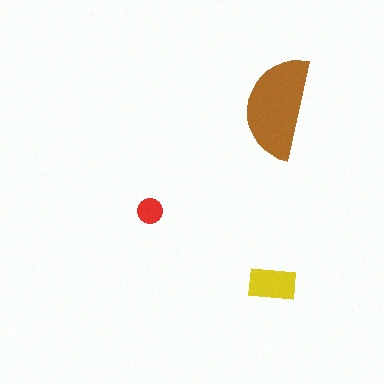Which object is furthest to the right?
The brown semicircle is rightmost.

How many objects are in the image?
There are 3 objects in the image.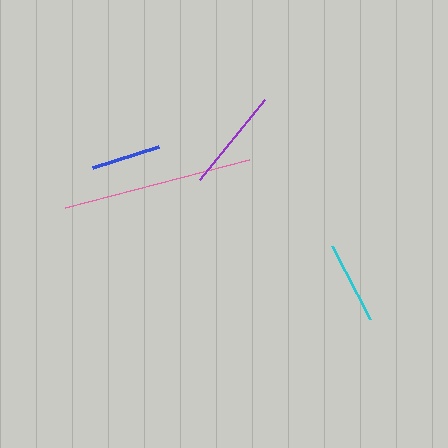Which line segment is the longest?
The pink line is the longest at approximately 190 pixels.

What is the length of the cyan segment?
The cyan segment is approximately 82 pixels long.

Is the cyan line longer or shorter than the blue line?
The cyan line is longer than the blue line.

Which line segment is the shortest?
The blue line is the shortest at approximately 68 pixels.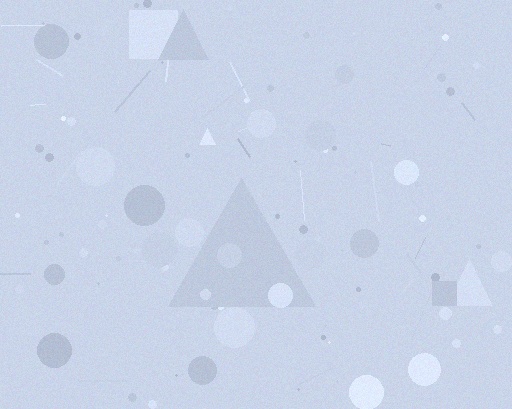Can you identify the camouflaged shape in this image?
The camouflaged shape is a triangle.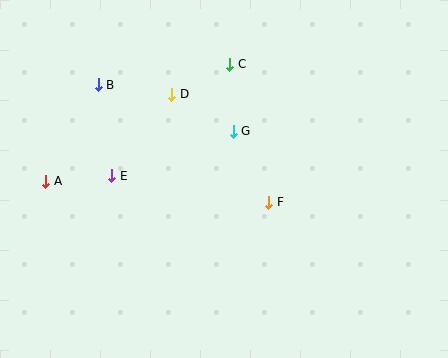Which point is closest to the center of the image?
Point G at (233, 131) is closest to the center.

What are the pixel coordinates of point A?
Point A is at (46, 181).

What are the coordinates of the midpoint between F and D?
The midpoint between F and D is at (220, 148).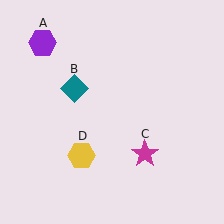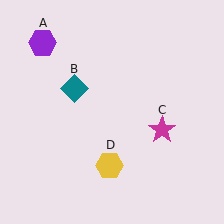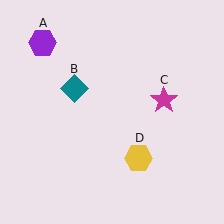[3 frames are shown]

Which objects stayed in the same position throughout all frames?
Purple hexagon (object A) and teal diamond (object B) remained stationary.